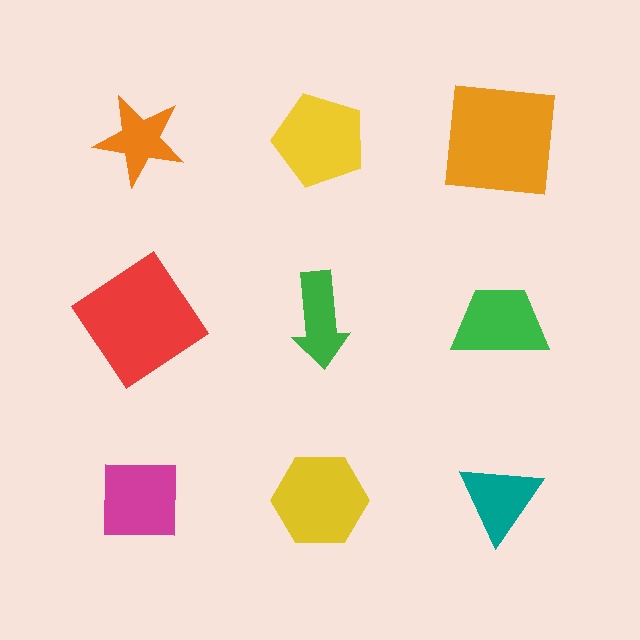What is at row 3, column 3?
A teal triangle.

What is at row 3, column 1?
A magenta square.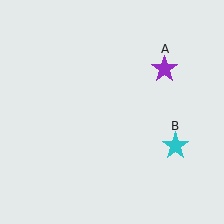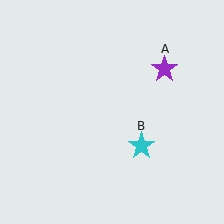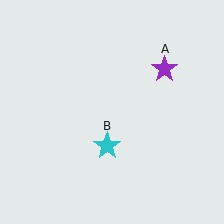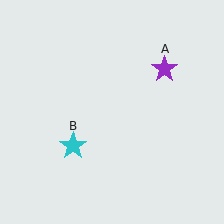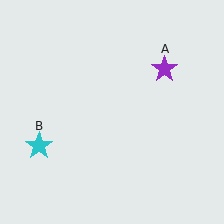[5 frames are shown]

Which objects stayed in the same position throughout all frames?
Purple star (object A) remained stationary.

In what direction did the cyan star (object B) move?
The cyan star (object B) moved left.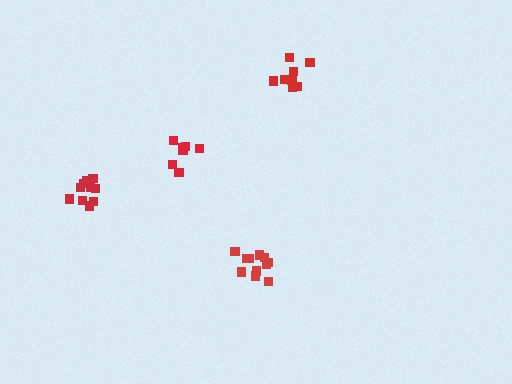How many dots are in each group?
Group 1: 7 dots, Group 2: 8 dots, Group 3: 10 dots, Group 4: 11 dots (36 total).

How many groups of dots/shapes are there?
There are 4 groups.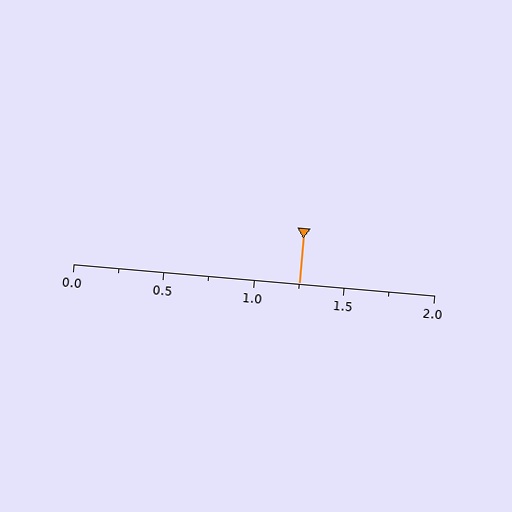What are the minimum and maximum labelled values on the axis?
The axis runs from 0.0 to 2.0.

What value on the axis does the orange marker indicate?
The marker indicates approximately 1.25.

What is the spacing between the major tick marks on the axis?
The major ticks are spaced 0.5 apart.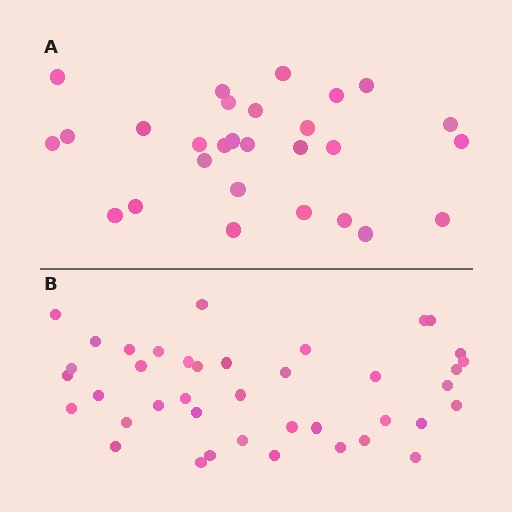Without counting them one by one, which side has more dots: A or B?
Region B (the bottom region) has more dots.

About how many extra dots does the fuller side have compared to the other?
Region B has roughly 12 or so more dots than region A.